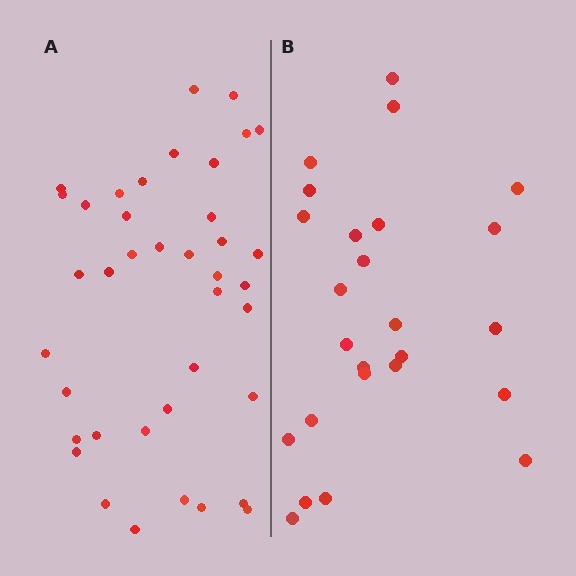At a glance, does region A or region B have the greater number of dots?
Region A (the left region) has more dots.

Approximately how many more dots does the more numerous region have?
Region A has approximately 15 more dots than region B.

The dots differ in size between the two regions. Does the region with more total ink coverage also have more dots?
No. Region B has more total ink coverage because its dots are larger, but region A actually contains more individual dots. Total area can be misleading — the number of items is what matters here.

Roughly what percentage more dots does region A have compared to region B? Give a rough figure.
About 55% more.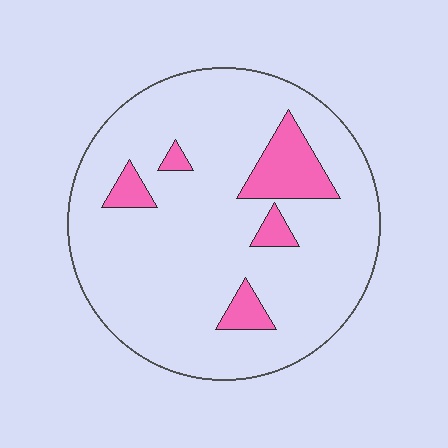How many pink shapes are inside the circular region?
5.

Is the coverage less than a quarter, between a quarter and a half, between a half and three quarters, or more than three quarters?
Less than a quarter.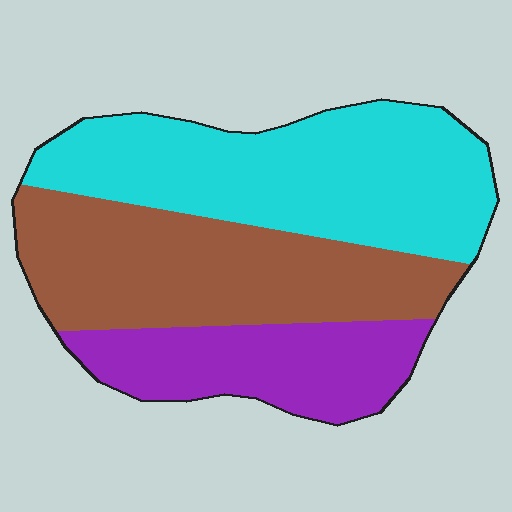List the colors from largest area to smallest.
From largest to smallest: cyan, brown, purple.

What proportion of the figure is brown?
Brown takes up about three eighths (3/8) of the figure.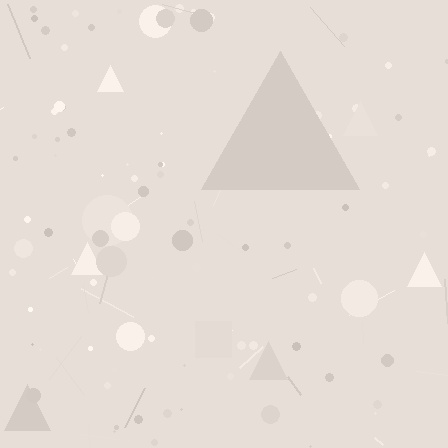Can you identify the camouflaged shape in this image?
The camouflaged shape is a triangle.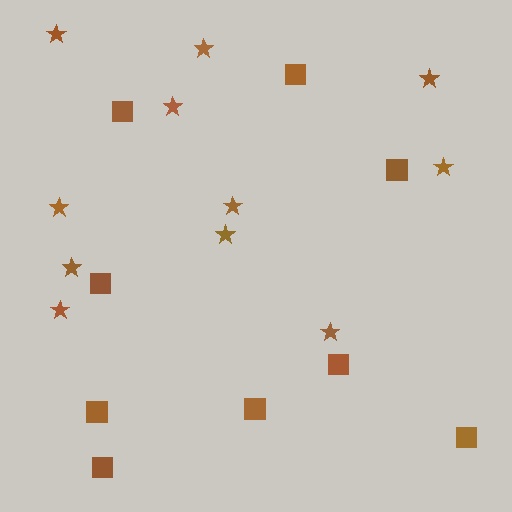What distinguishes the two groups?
There are 2 groups: one group of stars (11) and one group of squares (9).